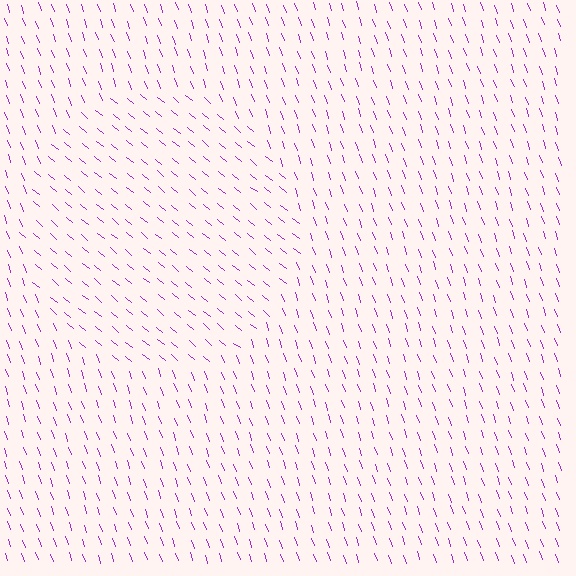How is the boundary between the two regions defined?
The boundary is defined purely by a change in line orientation (approximately 31 degrees difference). All lines are the same color and thickness.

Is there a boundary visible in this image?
Yes, there is a texture boundary formed by a change in line orientation.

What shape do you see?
I see a circle.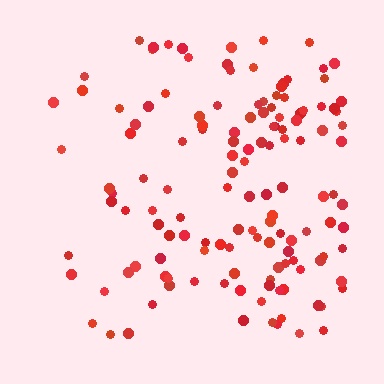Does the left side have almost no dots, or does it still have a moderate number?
Still a moderate number, just noticeably fewer than the right.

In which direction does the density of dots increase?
From left to right, with the right side densest.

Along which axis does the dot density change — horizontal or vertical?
Horizontal.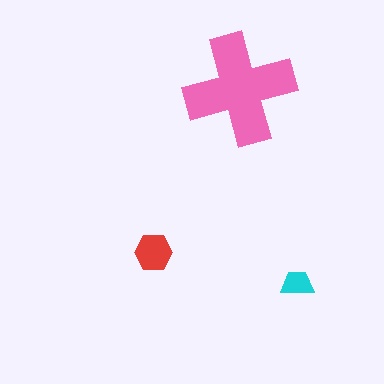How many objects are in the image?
There are 3 objects in the image.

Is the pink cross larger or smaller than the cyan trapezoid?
Larger.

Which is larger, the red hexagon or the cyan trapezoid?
The red hexagon.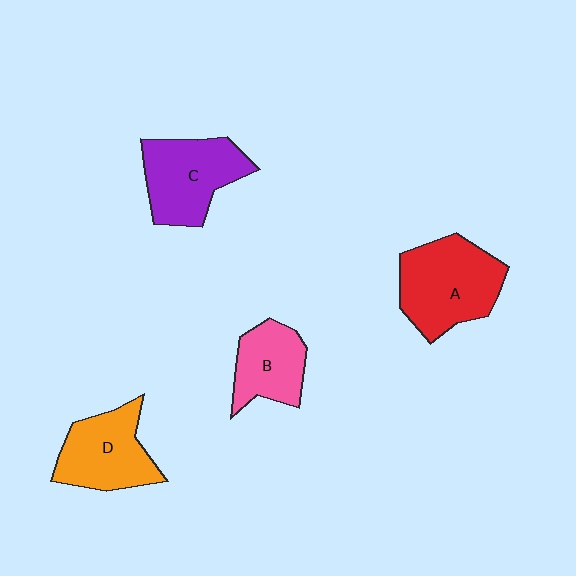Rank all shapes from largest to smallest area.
From largest to smallest: A (red), C (purple), D (orange), B (pink).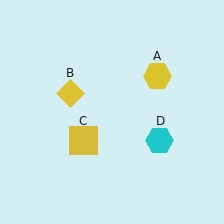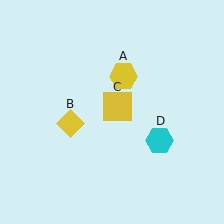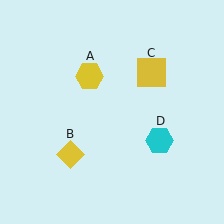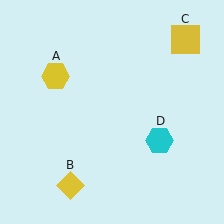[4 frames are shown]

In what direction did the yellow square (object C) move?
The yellow square (object C) moved up and to the right.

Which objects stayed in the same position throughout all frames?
Cyan hexagon (object D) remained stationary.